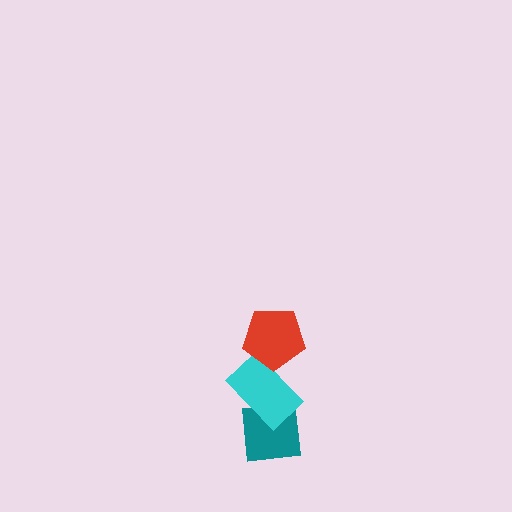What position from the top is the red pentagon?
The red pentagon is 1st from the top.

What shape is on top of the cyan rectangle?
The red pentagon is on top of the cyan rectangle.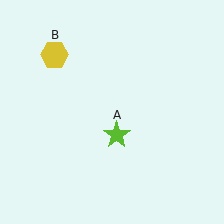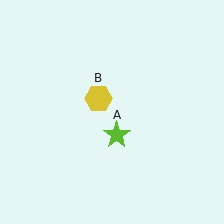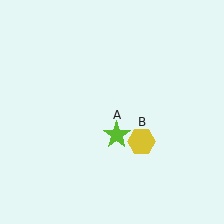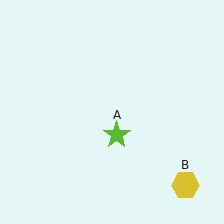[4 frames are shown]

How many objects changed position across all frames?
1 object changed position: yellow hexagon (object B).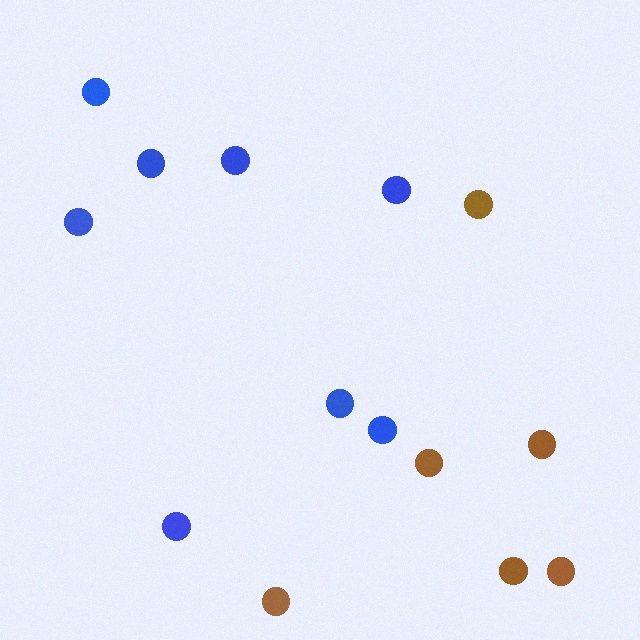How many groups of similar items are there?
There are 2 groups: one group of brown circles (6) and one group of blue circles (8).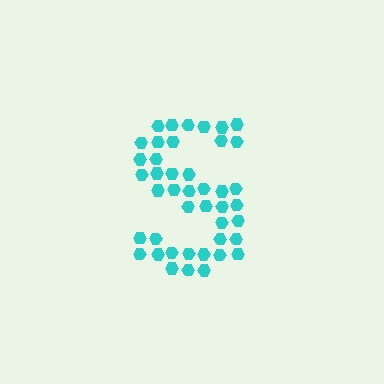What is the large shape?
The large shape is the letter S.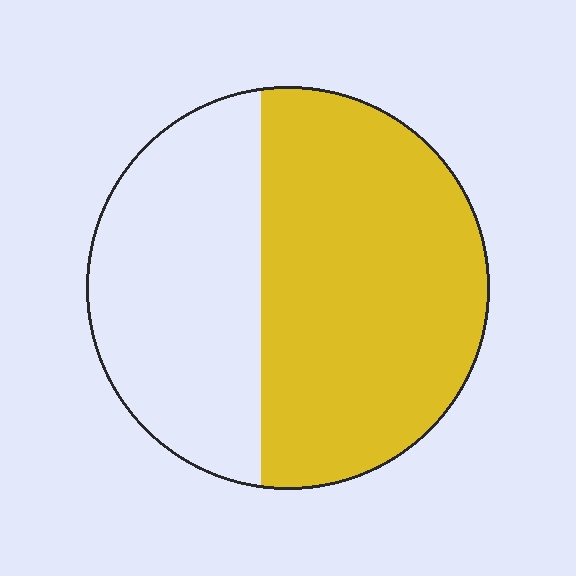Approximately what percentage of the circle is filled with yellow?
Approximately 60%.